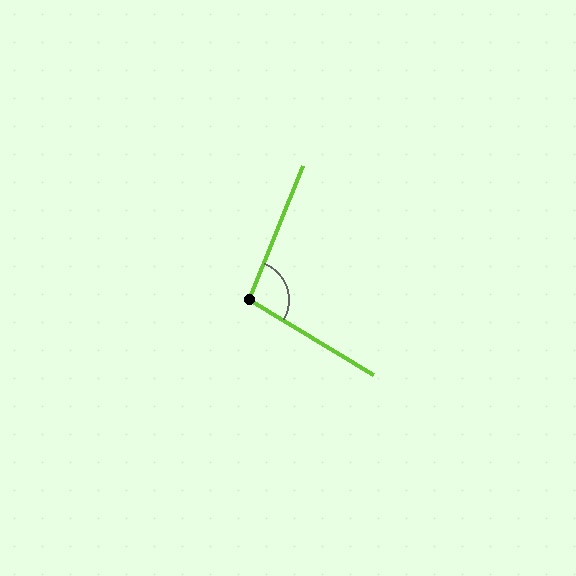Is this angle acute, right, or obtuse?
It is obtuse.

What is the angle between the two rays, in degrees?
Approximately 99 degrees.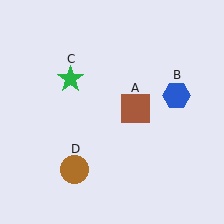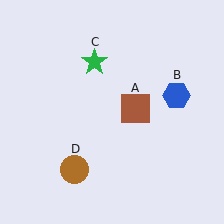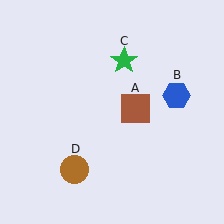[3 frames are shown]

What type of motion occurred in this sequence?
The green star (object C) rotated clockwise around the center of the scene.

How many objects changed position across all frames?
1 object changed position: green star (object C).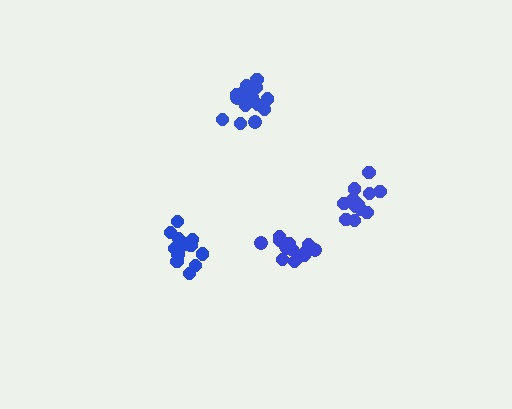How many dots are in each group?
Group 1: 14 dots, Group 2: 16 dots, Group 3: 15 dots, Group 4: 14 dots (59 total).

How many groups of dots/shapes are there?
There are 4 groups.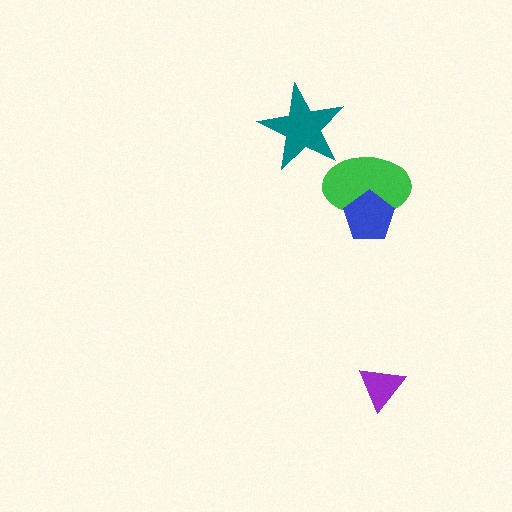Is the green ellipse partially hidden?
Yes, it is partially covered by another shape.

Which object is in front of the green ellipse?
The blue pentagon is in front of the green ellipse.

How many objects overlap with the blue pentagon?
1 object overlaps with the blue pentagon.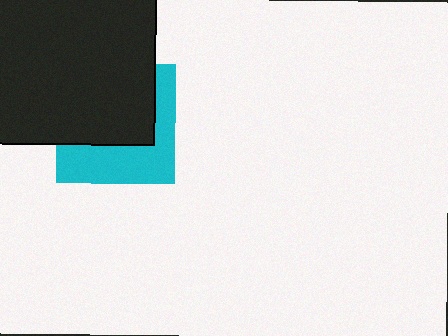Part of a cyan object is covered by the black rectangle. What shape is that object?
It is a square.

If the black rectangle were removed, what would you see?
You would see the complete cyan square.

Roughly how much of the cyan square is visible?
A small part of it is visible (roughly 43%).